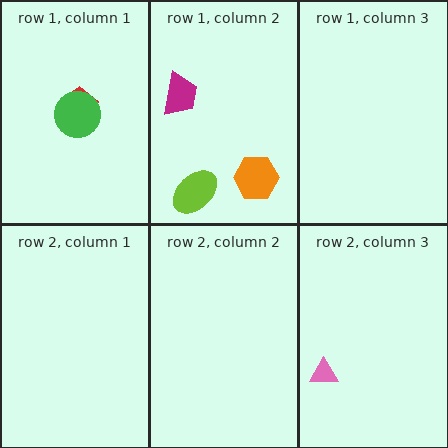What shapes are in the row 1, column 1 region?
The red pentagon, the green circle.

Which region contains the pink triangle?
The row 2, column 3 region.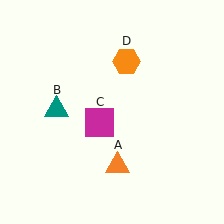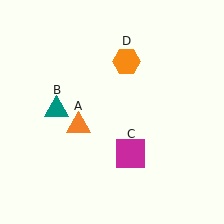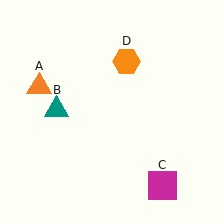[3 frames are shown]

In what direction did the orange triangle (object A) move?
The orange triangle (object A) moved up and to the left.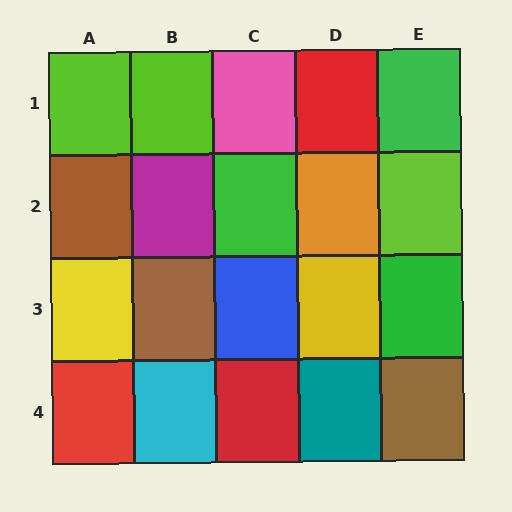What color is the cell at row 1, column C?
Pink.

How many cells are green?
3 cells are green.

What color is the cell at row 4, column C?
Red.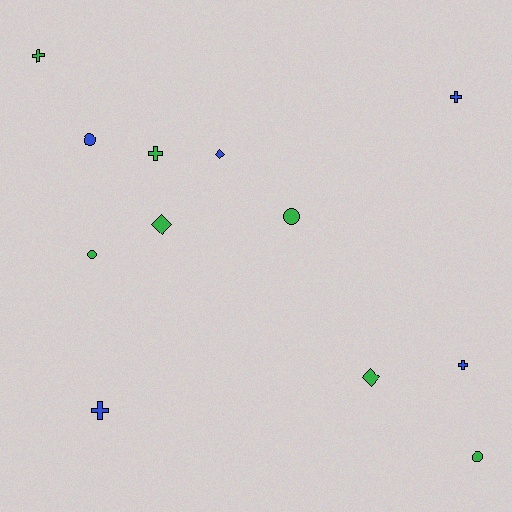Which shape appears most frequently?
Cross, with 5 objects.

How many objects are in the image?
There are 12 objects.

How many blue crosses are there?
There are 3 blue crosses.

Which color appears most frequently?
Green, with 7 objects.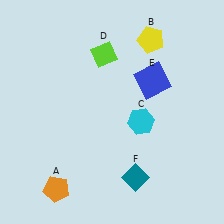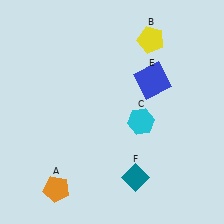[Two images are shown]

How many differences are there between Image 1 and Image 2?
There is 1 difference between the two images.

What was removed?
The lime diamond (D) was removed in Image 2.